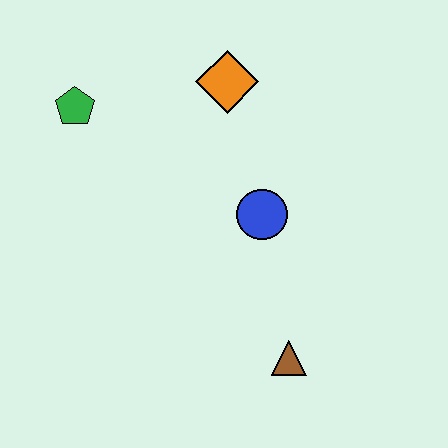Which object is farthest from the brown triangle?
The green pentagon is farthest from the brown triangle.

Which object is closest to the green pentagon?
The orange diamond is closest to the green pentagon.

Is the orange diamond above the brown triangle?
Yes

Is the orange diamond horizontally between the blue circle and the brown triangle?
No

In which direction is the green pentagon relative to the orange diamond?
The green pentagon is to the left of the orange diamond.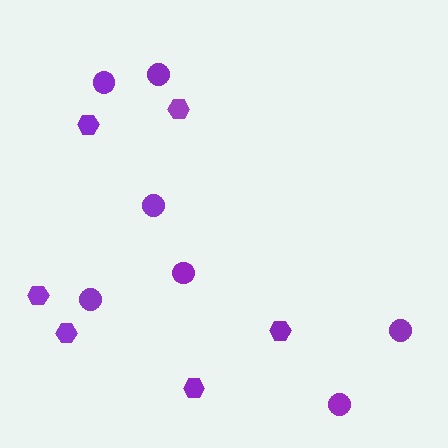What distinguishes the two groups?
There are 2 groups: one group of hexagons (6) and one group of circles (7).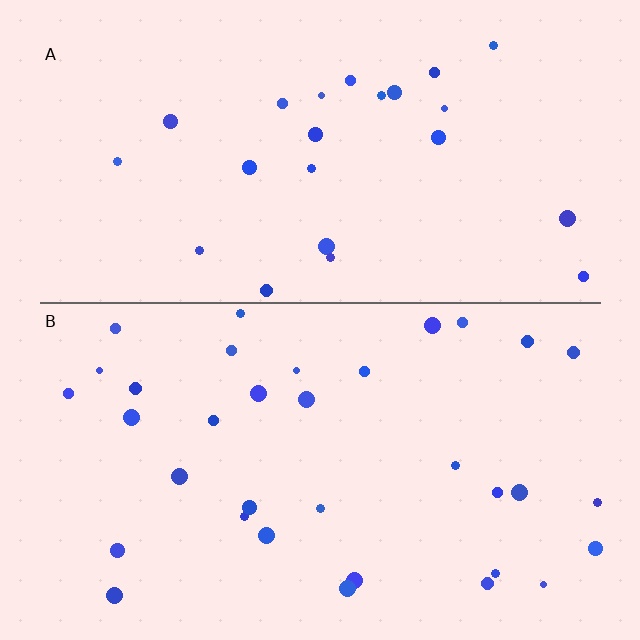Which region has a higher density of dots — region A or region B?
B (the bottom).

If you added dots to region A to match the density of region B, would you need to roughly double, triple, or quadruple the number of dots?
Approximately double.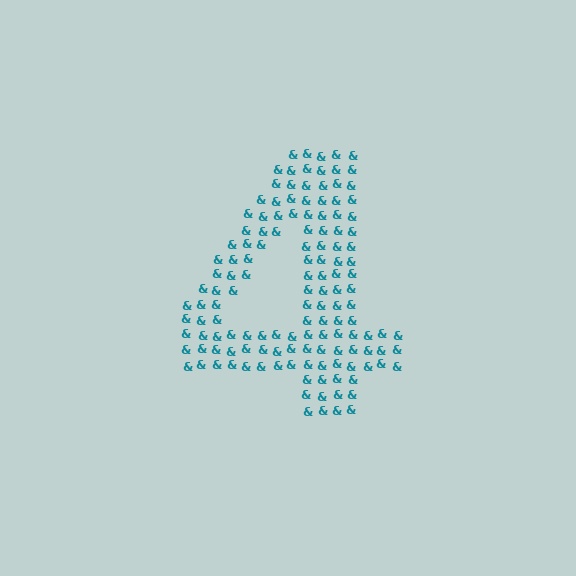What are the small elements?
The small elements are ampersands.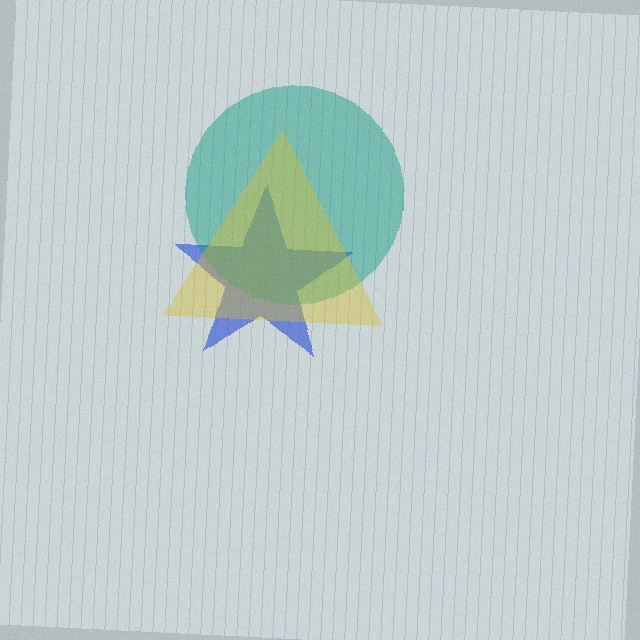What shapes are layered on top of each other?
The layered shapes are: a blue star, a teal circle, a yellow triangle.